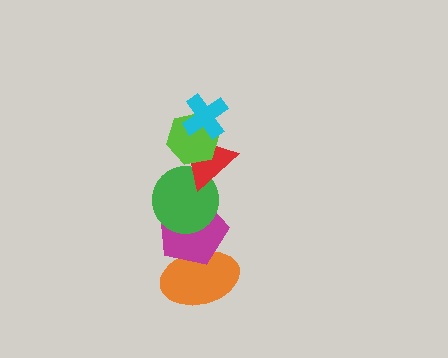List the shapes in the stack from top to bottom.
From top to bottom: the cyan cross, the lime hexagon, the red triangle, the green circle, the magenta pentagon, the orange ellipse.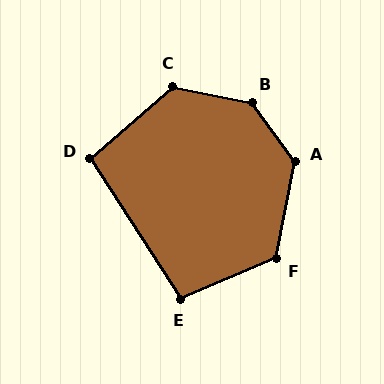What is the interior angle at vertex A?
Approximately 133 degrees (obtuse).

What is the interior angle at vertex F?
Approximately 124 degrees (obtuse).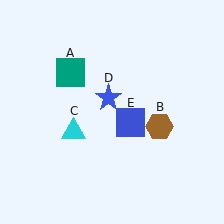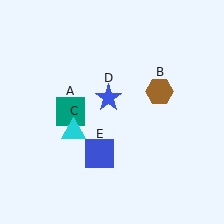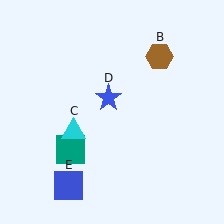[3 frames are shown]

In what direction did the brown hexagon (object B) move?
The brown hexagon (object B) moved up.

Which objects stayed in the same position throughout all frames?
Cyan triangle (object C) and blue star (object D) remained stationary.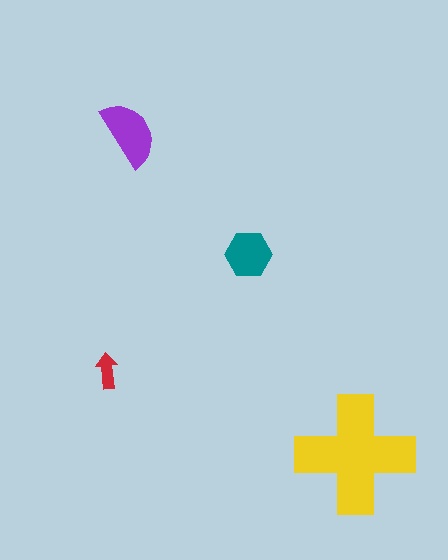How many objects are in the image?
There are 4 objects in the image.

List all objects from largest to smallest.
The yellow cross, the purple semicircle, the teal hexagon, the red arrow.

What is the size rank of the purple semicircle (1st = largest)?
2nd.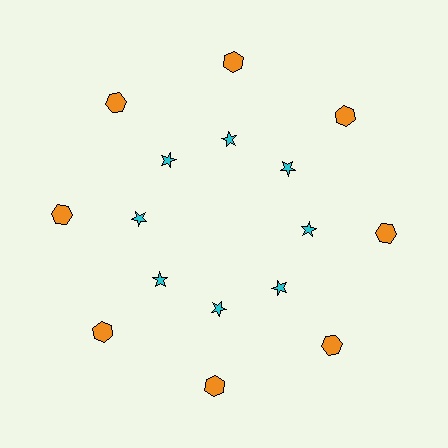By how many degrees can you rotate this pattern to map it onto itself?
The pattern maps onto itself every 45 degrees of rotation.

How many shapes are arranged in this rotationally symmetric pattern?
There are 16 shapes, arranged in 8 groups of 2.